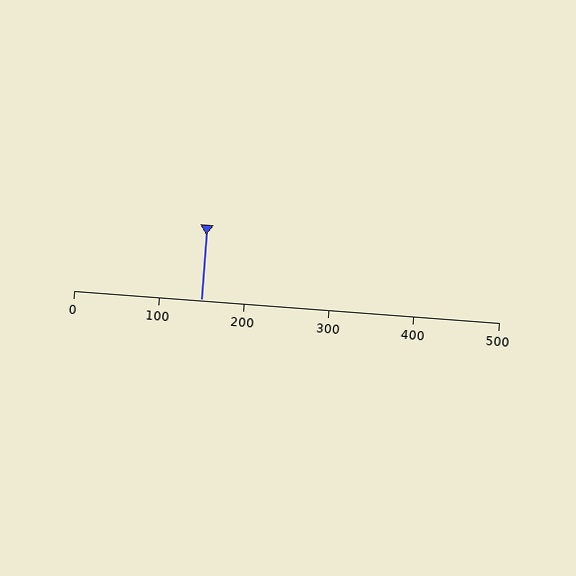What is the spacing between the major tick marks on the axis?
The major ticks are spaced 100 apart.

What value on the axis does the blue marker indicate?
The marker indicates approximately 150.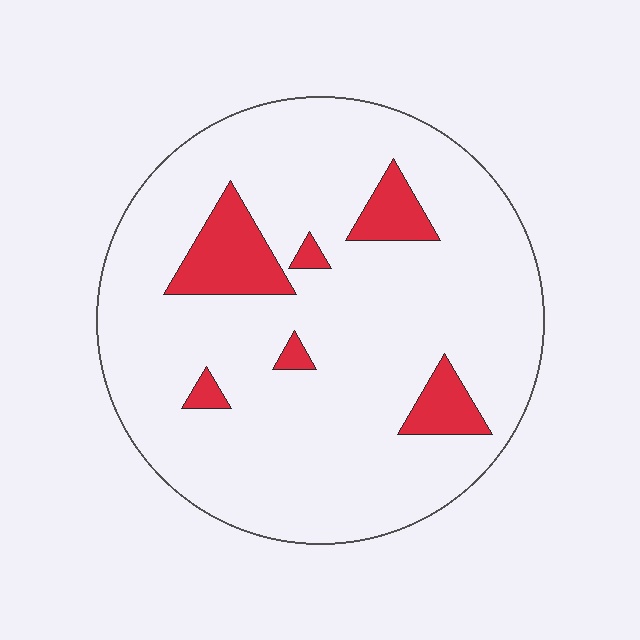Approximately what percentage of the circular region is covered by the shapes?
Approximately 10%.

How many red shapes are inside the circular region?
6.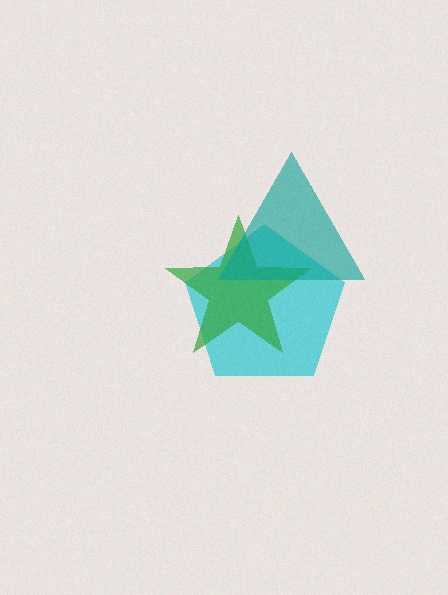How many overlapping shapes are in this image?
There are 3 overlapping shapes in the image.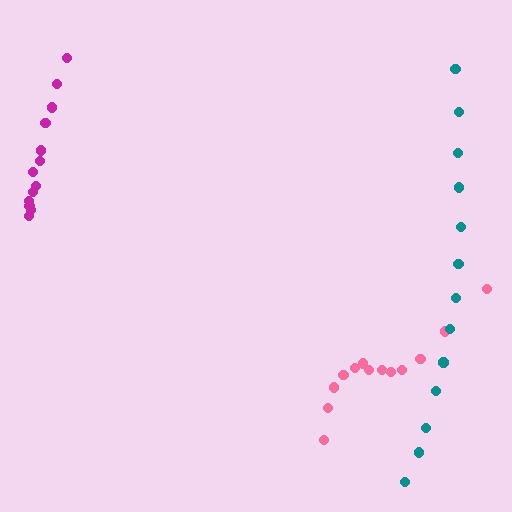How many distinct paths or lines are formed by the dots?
There are 3 distinct paths.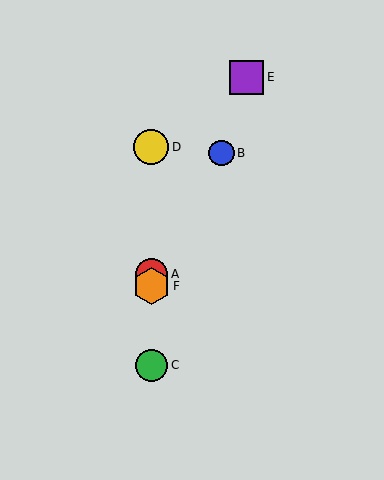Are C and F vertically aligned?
Yes, both are at x≈151.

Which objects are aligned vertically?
Objects A, C, D, F are aligned vertically.